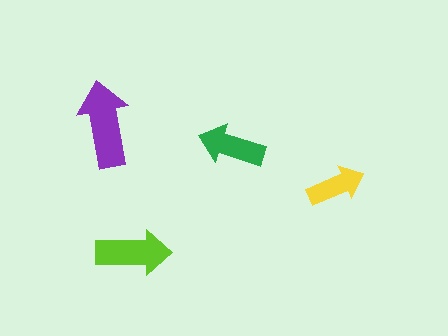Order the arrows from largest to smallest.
the purple one, the lime one, the green one, the yellow one.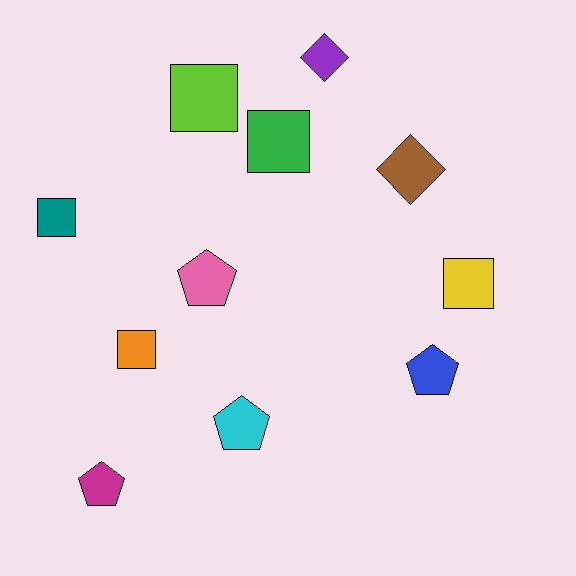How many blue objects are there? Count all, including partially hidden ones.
There is 1 blue object.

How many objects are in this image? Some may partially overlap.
There are 11 objects.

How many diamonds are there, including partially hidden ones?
There are 2 diamonds.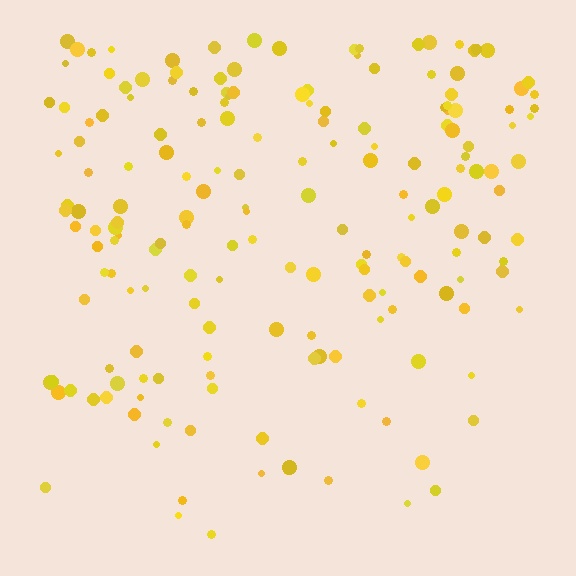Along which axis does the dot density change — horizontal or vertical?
Vertical.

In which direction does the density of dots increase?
From bottom to top, with the top side densest.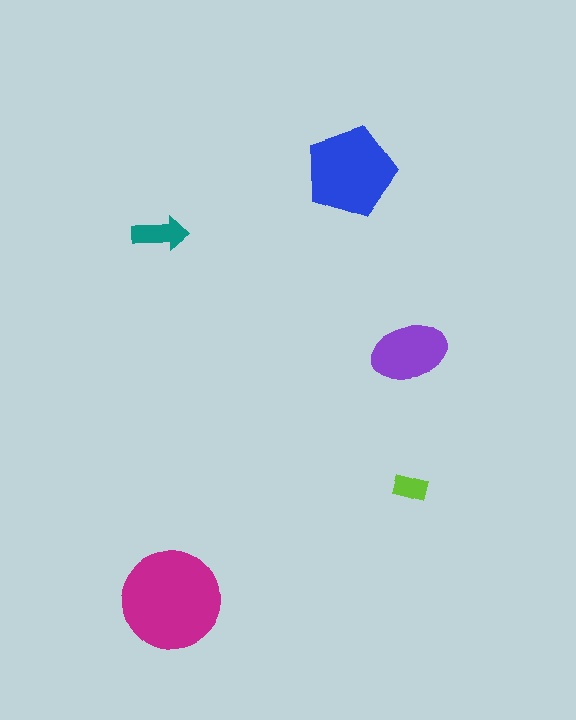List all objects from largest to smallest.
The magenta circle, the blue pentagon, the purple ellipse, the teal arrow, the lime rectangle.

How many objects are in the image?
There are 5 objects in the image.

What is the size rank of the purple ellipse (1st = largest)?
3rd.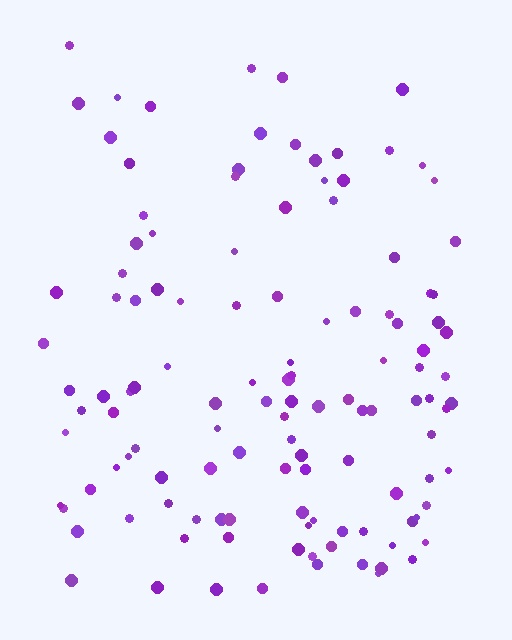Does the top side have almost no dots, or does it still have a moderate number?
Still a moderate number, just noticeably fewer than the bottom.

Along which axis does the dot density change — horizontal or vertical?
Vertical.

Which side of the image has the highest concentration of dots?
The bottom.